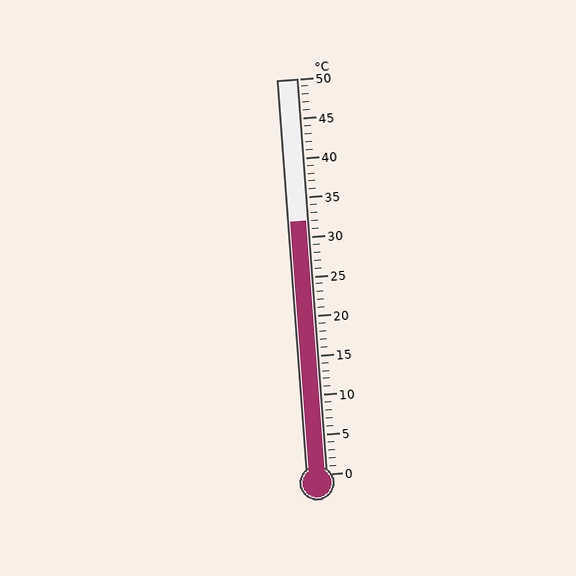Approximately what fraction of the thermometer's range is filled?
The thermometer is filled to approximately 65% of its range.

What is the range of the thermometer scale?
The thermometer scale ranges from 0°C to 50°C.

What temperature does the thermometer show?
The thermometer shows approximately 32°C.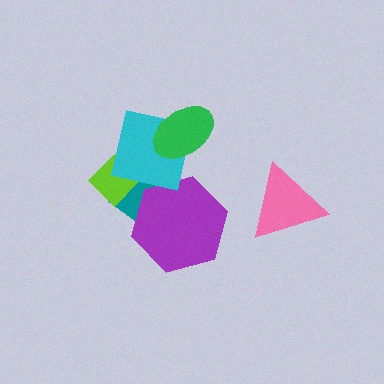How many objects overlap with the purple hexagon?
1 object overlaps with the purple hexagon.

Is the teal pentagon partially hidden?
Yes, it is partially covered by another shape.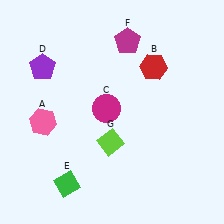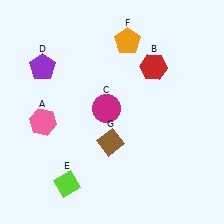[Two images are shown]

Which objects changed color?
E changed from green to lime. F changed from magenta to orange. G changed from lime to brown.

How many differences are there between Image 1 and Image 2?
There are 3 differences between the two images.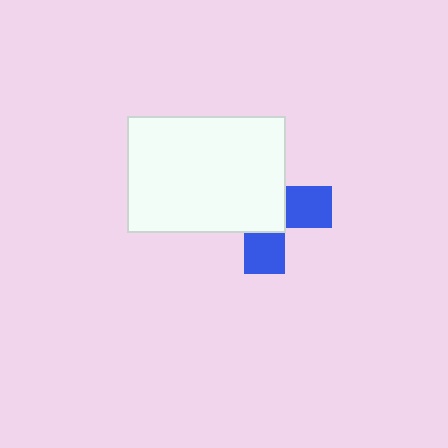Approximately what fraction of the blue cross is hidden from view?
Roughly 62% of the blue cross is hidden behind the white rectangle.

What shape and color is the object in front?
The object in front is a white rectangle.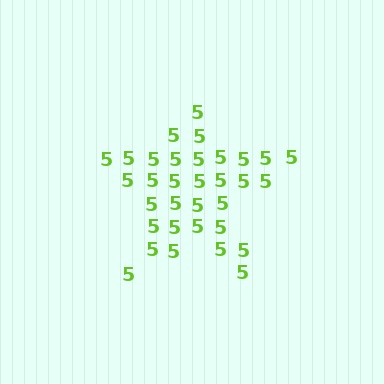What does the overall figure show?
The overall figure shows a star.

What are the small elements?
The small elements are digit 5's.